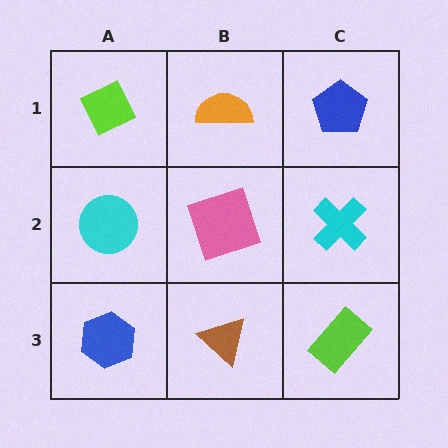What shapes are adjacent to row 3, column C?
A cyan cross (row 2, column C), a brown triangle (row 3, column B).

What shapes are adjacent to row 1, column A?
A cyan circle (row 2, column A), an orange semicircle (row 1, column B).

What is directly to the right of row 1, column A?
An orange semicircle.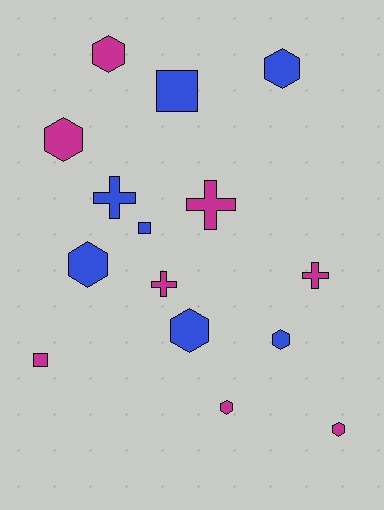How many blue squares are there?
There are 2 blue squares.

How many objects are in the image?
There are 15 objects.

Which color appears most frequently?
Magenta, with 8 objects.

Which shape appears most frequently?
Hexagon, with 8 objects.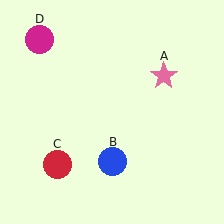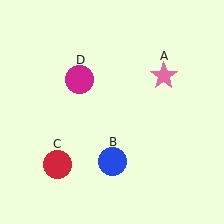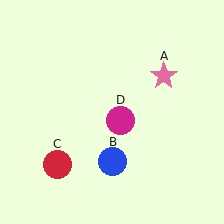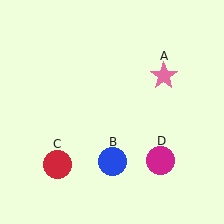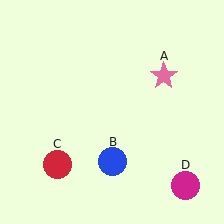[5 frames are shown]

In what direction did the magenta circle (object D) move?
The magenta circle (object D) moved down and to the right.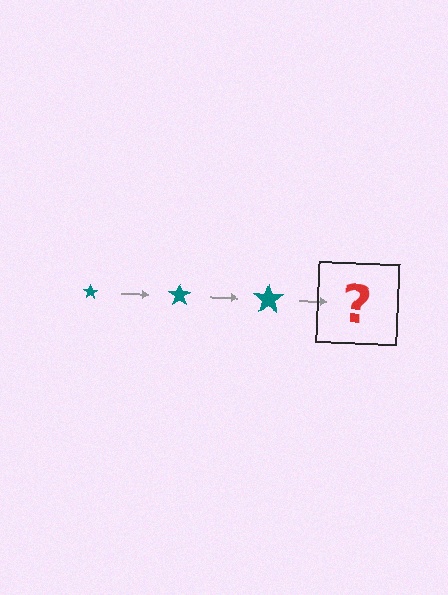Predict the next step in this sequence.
The next step is a teal star, larger than the previous one.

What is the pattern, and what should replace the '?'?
The pattern is that the star gets progressively larger each step. The '?' should be a teal star, larger than the previous one.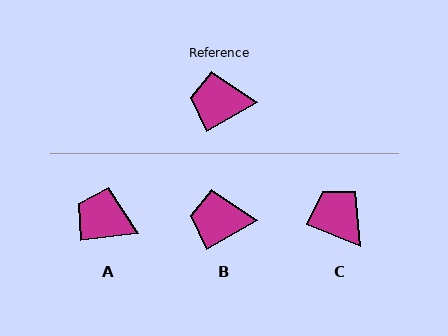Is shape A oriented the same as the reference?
No, it is off by about 23 degrees.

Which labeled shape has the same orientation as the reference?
B.